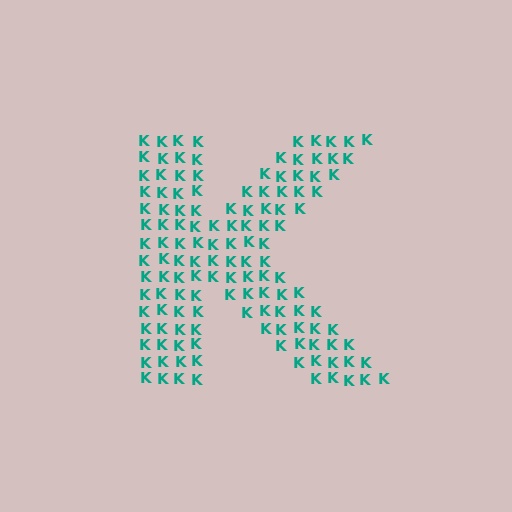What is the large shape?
The large shape is the letter K.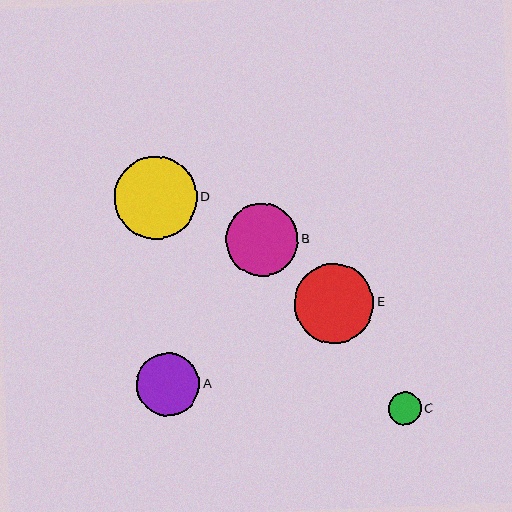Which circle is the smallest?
Circle C is the smallest with a size of approximately 33 pixels.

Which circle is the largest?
Circle D is the largest with a size of approximately 83 pixels.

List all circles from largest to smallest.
From largest to smallest: D, E, B, A, C.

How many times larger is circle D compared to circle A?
Circle D is approximately 1.3 times the size of circle A.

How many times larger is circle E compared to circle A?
Circle E is approximately 1.3 times the size of circle A.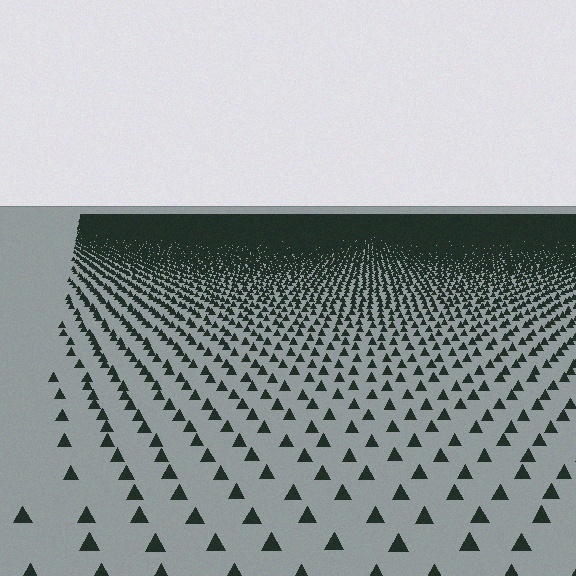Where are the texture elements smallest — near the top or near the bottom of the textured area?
Near the top.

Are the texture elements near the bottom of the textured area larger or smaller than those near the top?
Larger. Near the bottom, elements are closer to the viewer and appear at a bigger on-screen size.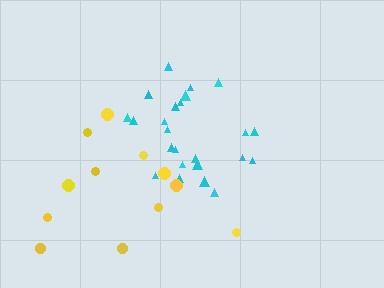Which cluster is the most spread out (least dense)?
Yellow.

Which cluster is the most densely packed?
Cyan.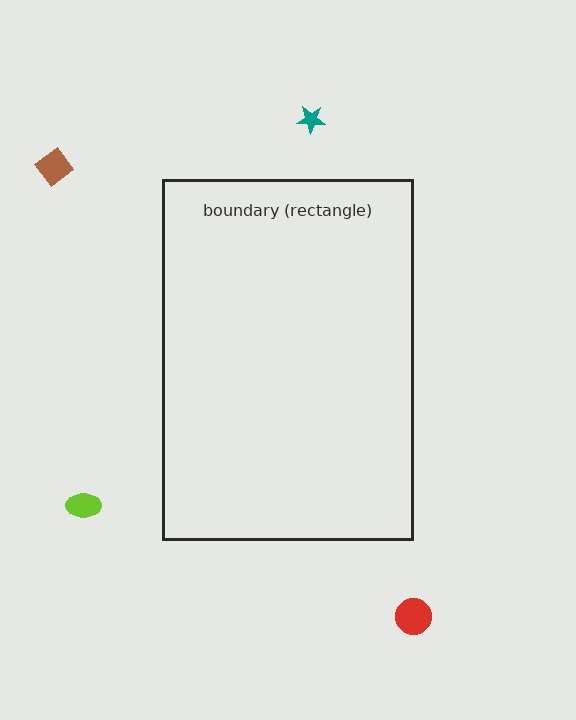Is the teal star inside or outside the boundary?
Outside.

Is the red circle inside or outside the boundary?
Outside.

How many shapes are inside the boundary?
0 inside, 4 outside.